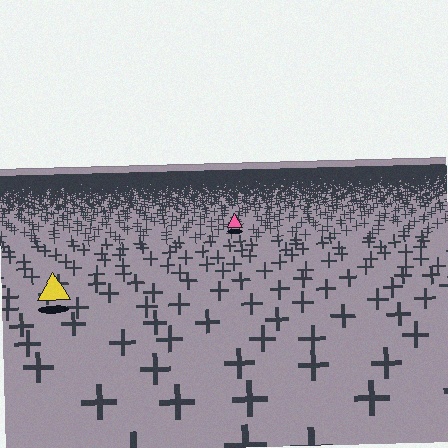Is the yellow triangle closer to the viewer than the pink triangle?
Yes. The yellow triangle is closer — you can tell from the texture gradient: the ground texture is coarser near it.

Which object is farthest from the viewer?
The pink triangle is farthest from the viewer. It appears smaller and the ground texture around it is denser.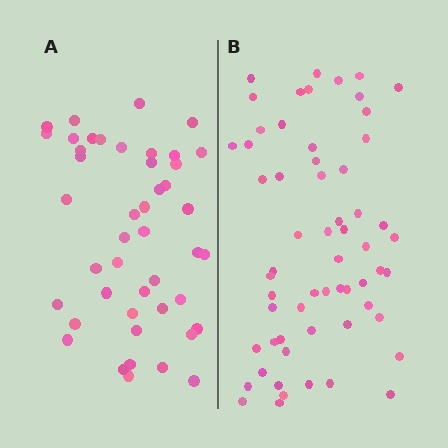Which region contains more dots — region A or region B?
Region B (the right region) has more dots.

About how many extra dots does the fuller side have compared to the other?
Region B has approximately 15 more dots than region A.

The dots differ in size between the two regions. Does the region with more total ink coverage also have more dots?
No. Region A has more total ink coverage because its dots are larger, but region B actually contains more individual dots. Total area can be misleading — the number of items is what matters here.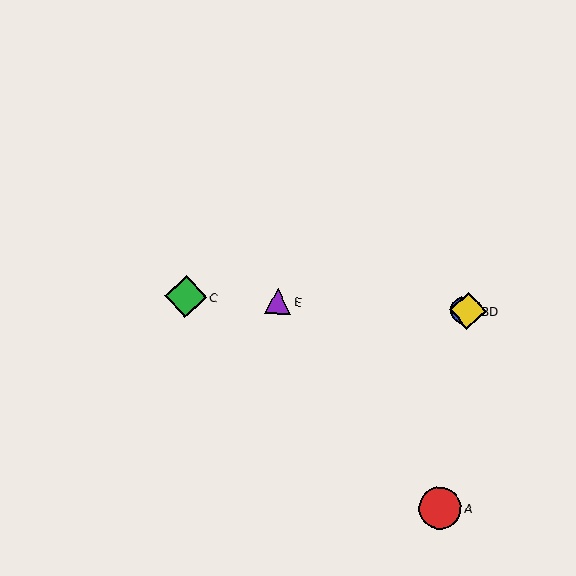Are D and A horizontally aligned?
No, D is at y≈311 and A is at y≈508.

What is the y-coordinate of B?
Object B is at y≈310.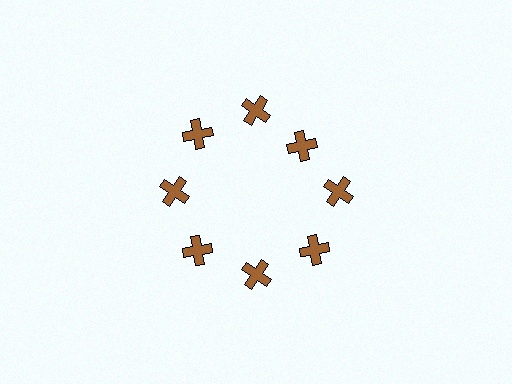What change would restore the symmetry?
The symmetry would be restored by moving it outward, back onto the ring so that all 8 crosses sit at equal angles and equal distance from the center.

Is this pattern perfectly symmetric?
No. The 8 brown crosses are arranged in a ring, but one element near the 2 o'clock position is pulled inward toward the center, breaking the 8-fold rotational symmetry.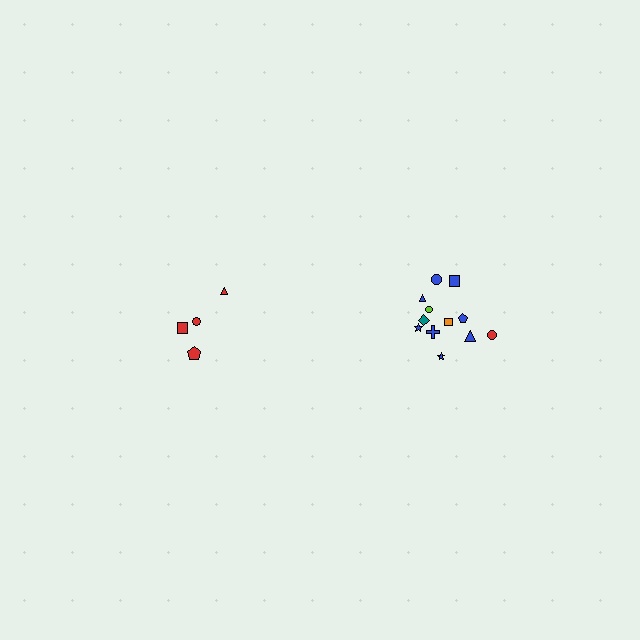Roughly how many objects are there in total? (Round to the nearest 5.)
Roughly 15 objects in total.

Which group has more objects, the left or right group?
The right group.